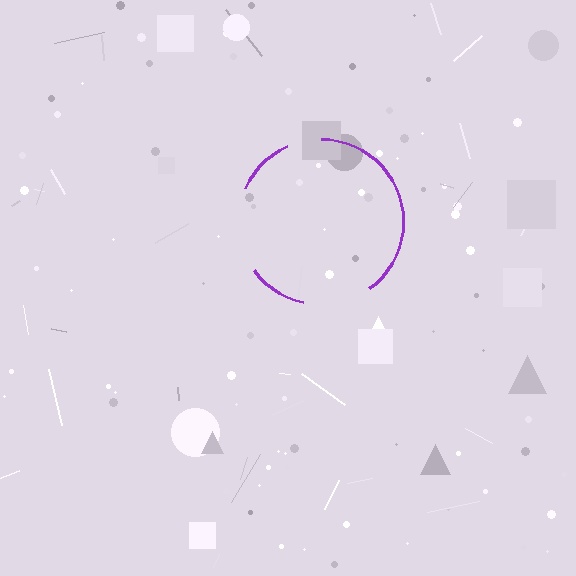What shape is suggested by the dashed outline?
The dashed outline suggests a circle.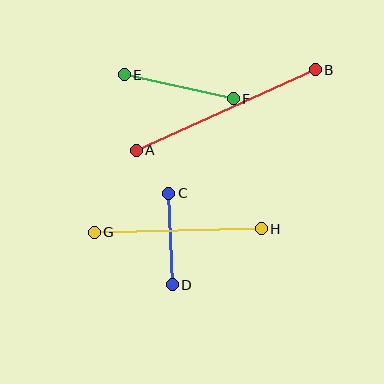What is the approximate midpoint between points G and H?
The midpoint is at approximately (178, 230) pixels.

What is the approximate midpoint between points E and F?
The midpoint is at approximately (179, 87) pixels.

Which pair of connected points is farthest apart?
Points A and B are farthest apart.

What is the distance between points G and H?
The distance is approximately 167 pixels.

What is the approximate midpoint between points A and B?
The midpoint is at approximately (226, 110) pixels.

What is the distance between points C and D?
The distance is approximately 92 pixels.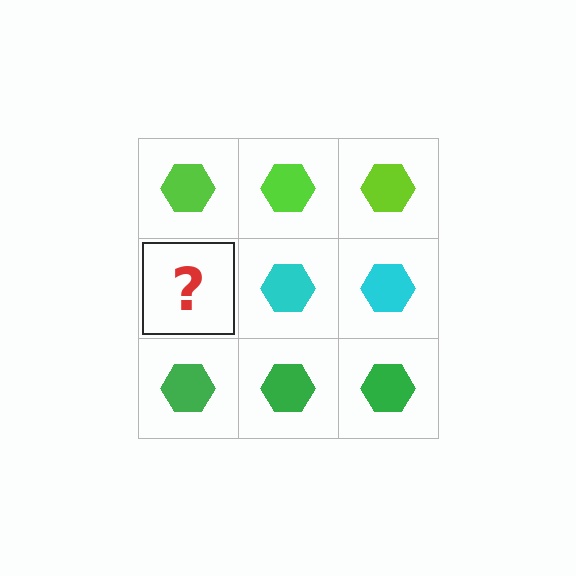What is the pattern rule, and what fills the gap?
The rule is that each row has a consistent color. The gap should be filled with a cyan hexagon.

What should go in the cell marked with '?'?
The missing cell should contain a cyan hexagon.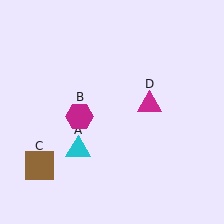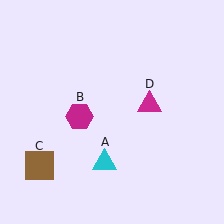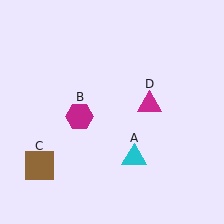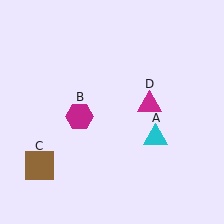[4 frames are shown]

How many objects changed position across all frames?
1 object changed position: cyan triangle (object A).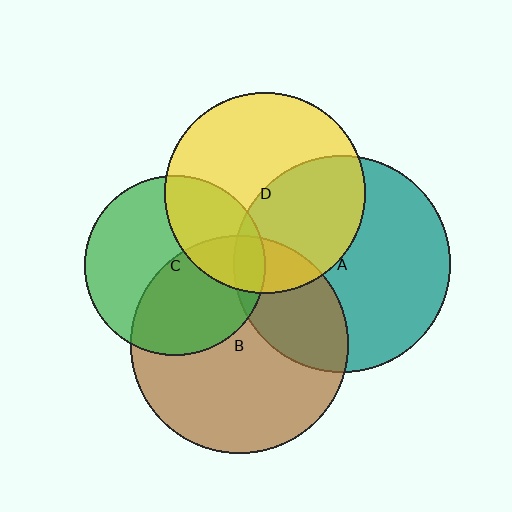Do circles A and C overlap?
Yes.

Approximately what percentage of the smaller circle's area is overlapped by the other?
Approximately 10%.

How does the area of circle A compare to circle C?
Approximately 1.5 times.